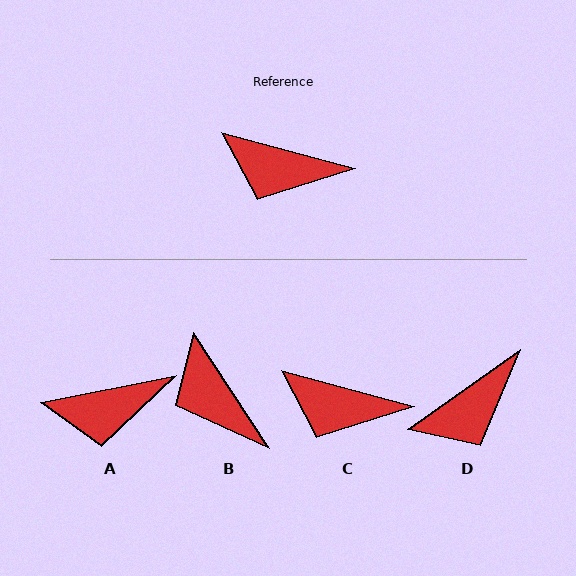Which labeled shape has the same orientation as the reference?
C.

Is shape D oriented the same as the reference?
No, it is off by about 50 degrees.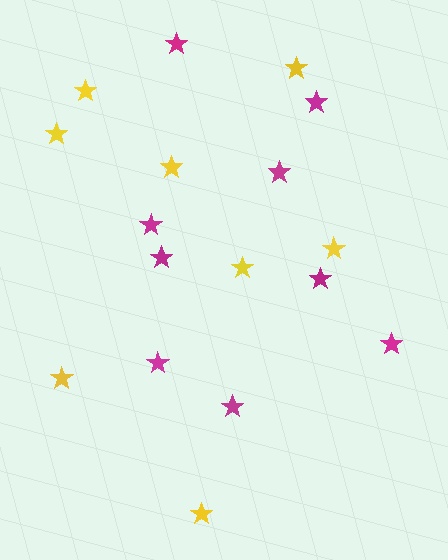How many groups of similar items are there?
There are 2 groups: one group of magenta stars (9) and one group of yellow stars (8).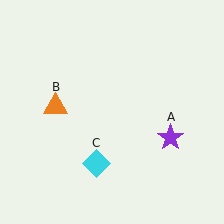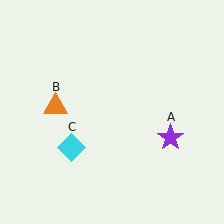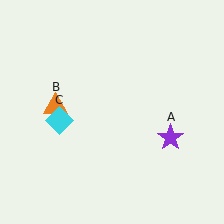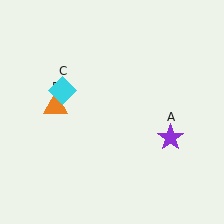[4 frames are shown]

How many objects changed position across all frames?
1 object changed position: cyan diamond (object C).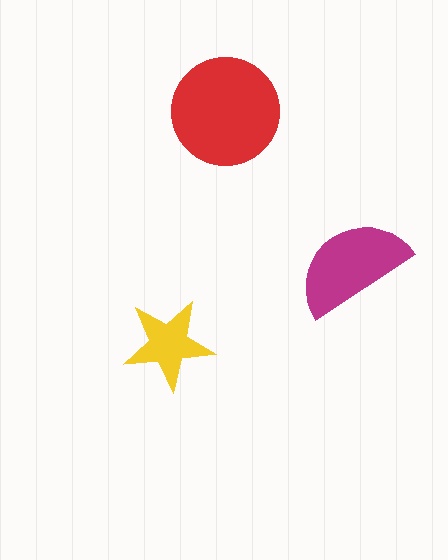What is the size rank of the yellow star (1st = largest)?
3rd.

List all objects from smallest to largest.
The yellow star, the magenta semicircle, the red circle.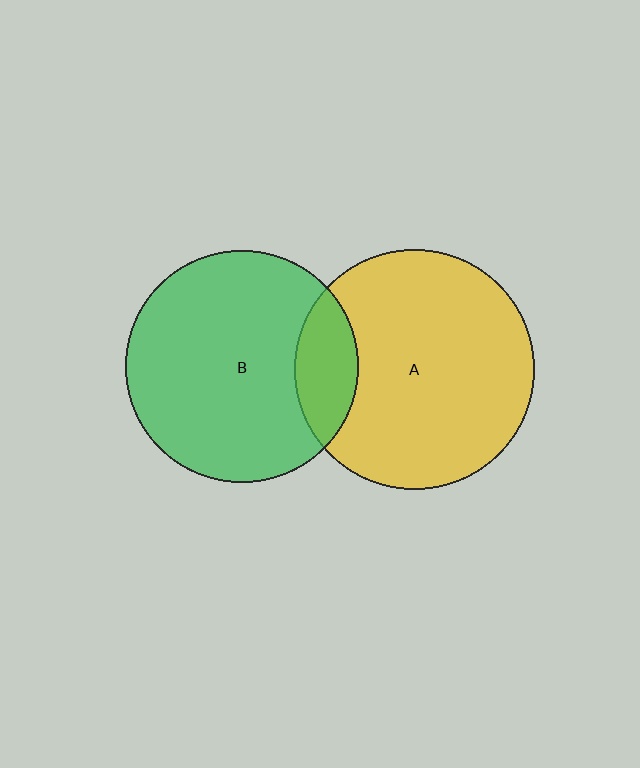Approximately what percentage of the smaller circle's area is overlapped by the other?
Approximately 15%.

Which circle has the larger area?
Circle A (yellow).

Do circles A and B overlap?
Yes.